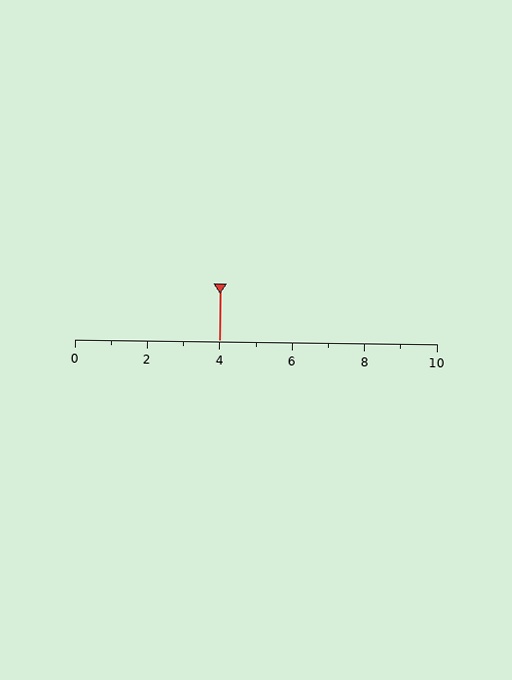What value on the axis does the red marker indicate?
The marker indicates approximately 4.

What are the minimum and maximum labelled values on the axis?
The axis runs from 0 to 10.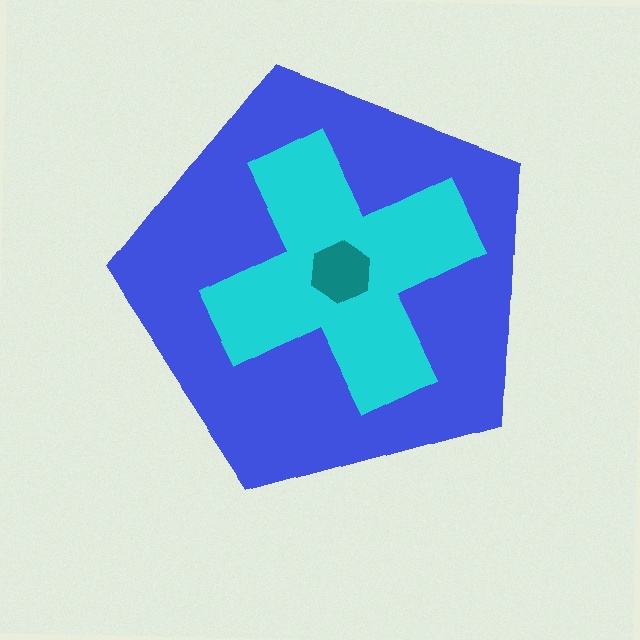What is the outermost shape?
The blue pentagon.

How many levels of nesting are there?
3.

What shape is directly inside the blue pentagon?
The cyan cross.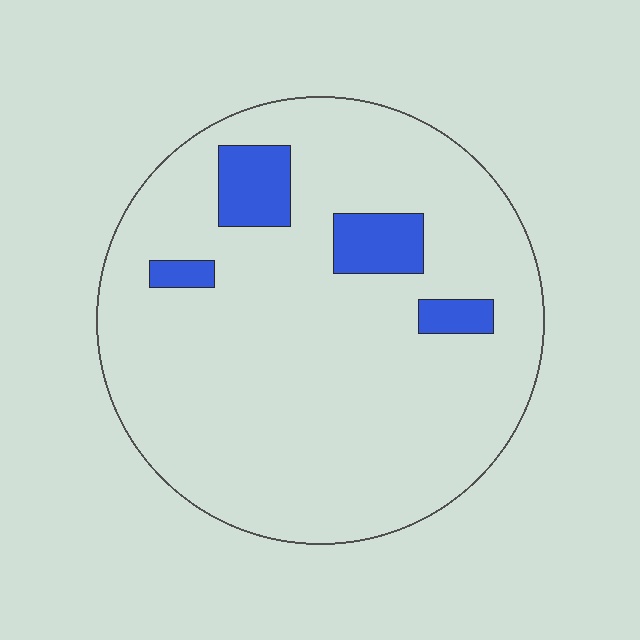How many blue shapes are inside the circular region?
4.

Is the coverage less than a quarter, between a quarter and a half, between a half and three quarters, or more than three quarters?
Less than a quarter.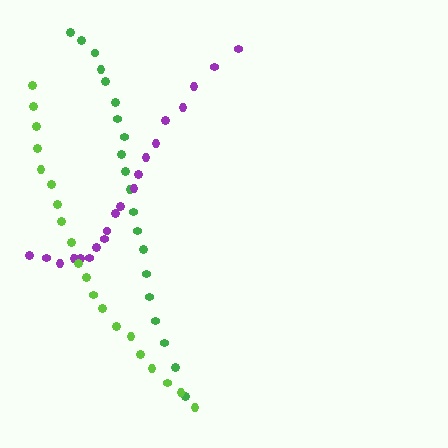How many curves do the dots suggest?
There are 3 distinct paths.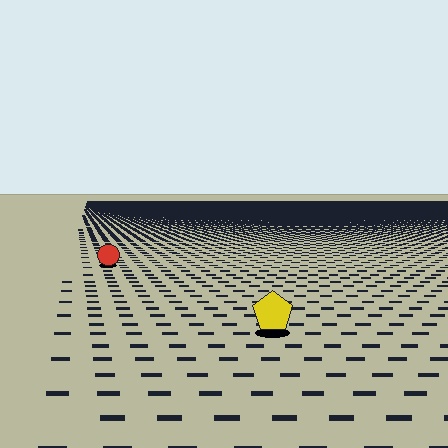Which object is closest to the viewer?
The yellow pentagon is closest. The texture marks near it are larger and more spread out.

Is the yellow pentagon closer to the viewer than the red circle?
Yes. The yellow pentagon is closer — you can tell from the texture gradient: the ground texture is coarser near it.